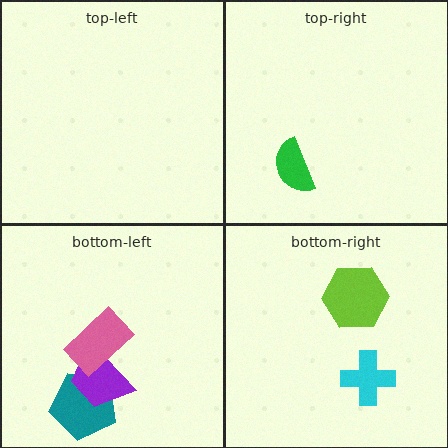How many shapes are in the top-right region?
1.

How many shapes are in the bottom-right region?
2.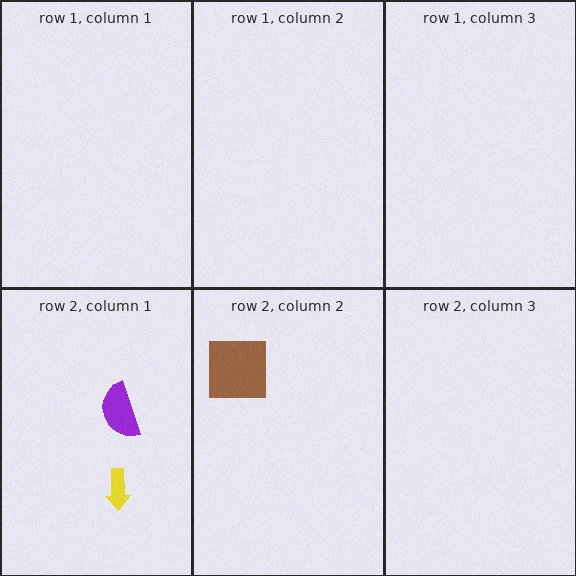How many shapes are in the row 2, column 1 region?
2.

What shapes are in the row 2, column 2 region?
The brown square.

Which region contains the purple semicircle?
The row 2, column 1 region.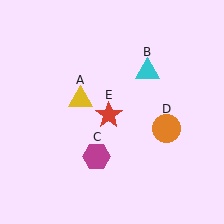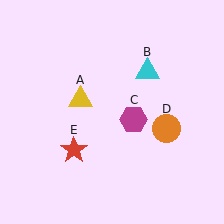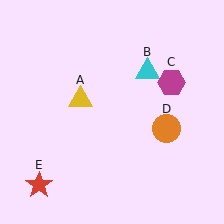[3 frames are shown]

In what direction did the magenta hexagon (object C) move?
The magenta hexagon (object C) moved up and to the right.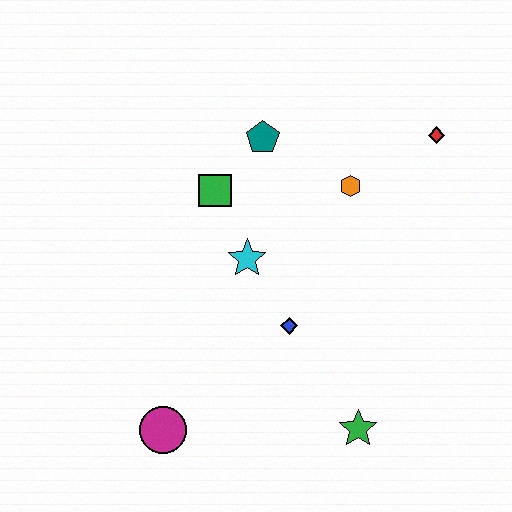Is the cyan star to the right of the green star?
No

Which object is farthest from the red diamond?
The magenta circle is farthest from the red diamond.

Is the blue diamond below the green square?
Yes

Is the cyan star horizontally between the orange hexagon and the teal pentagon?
No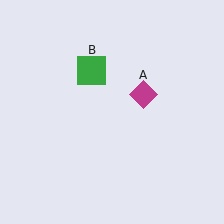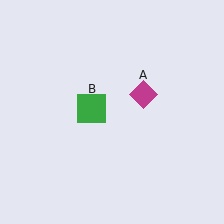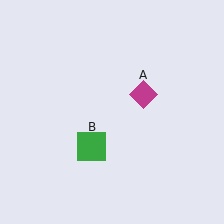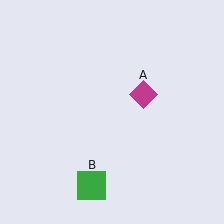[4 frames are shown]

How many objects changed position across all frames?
1 object changed position: green square (object B).